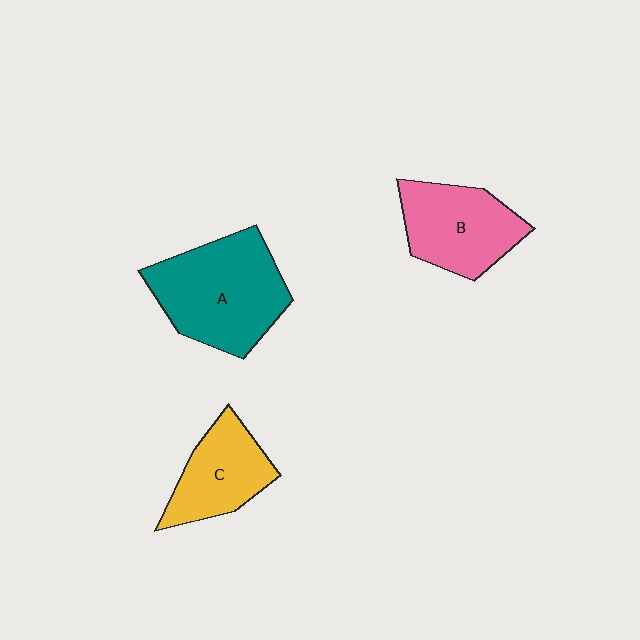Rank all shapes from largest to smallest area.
From largest to smallest: A (teal), B (pink), C (yellow).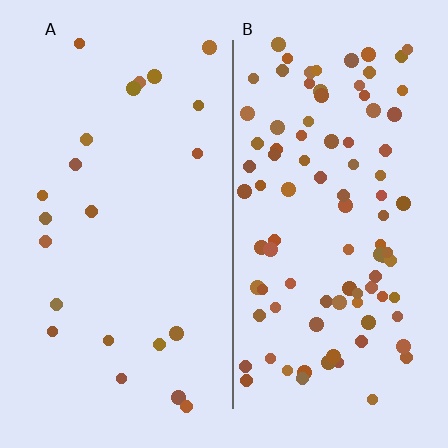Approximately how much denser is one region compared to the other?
Approximately 4.2× — region B over region A.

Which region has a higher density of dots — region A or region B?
B (the right).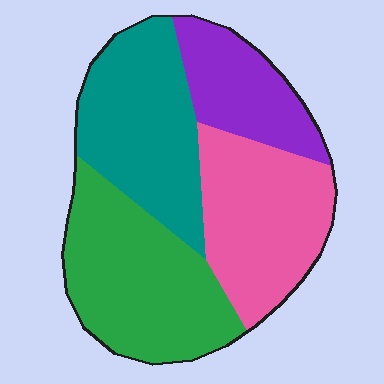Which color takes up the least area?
Purple, at roughly 15%.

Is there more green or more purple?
Green.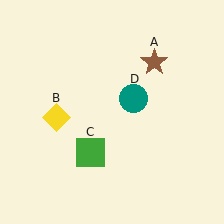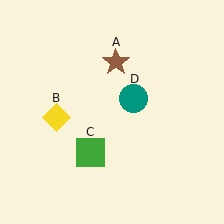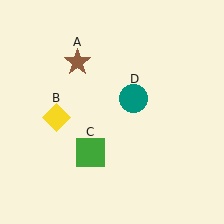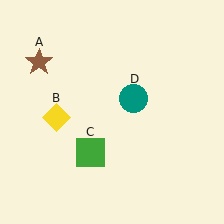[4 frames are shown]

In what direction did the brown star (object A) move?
The brown star (object A) moved left.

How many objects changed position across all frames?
1 object changed position: brown star (object A).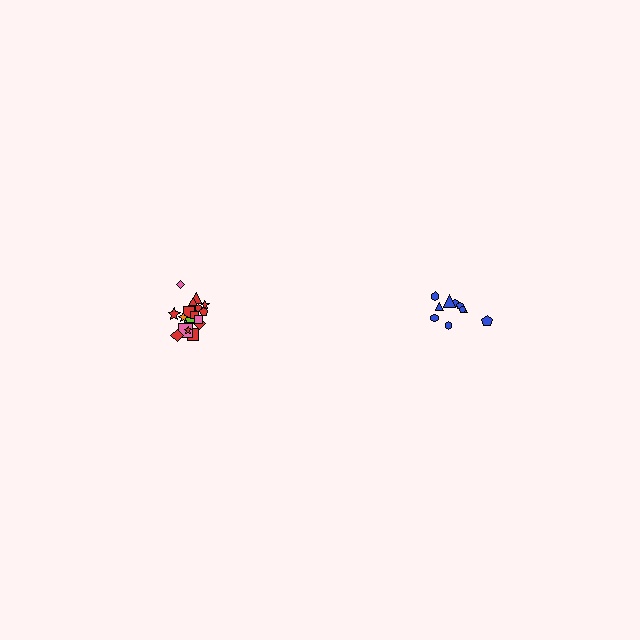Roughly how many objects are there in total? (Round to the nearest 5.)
Roughly 30 objects in total.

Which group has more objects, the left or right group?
The left group.